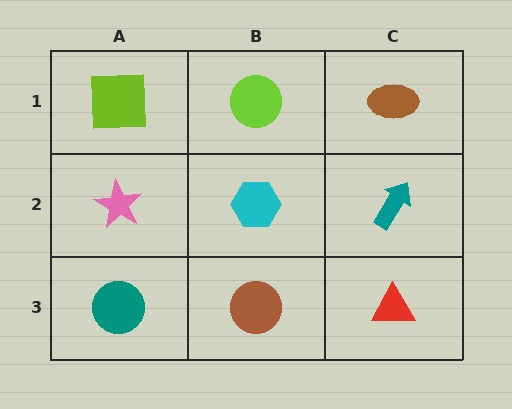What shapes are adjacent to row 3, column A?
A pink star (row 2, column A), a brown circle (row 3, column B).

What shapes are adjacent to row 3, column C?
A teal arrow (row 2, column C), a brown circle (row 3, column B).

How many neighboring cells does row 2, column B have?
4.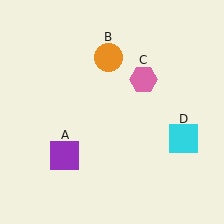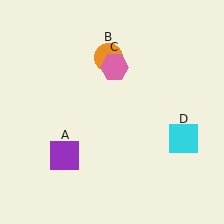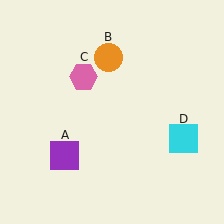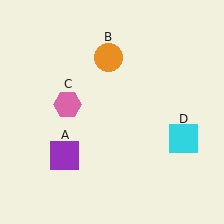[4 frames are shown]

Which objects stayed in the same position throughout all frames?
Purple square (object A) and orange circle (object B) and cyan square (object D) remained stationary.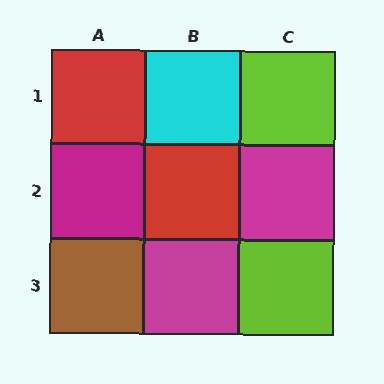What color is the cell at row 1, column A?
Red.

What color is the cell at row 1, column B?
Cyan.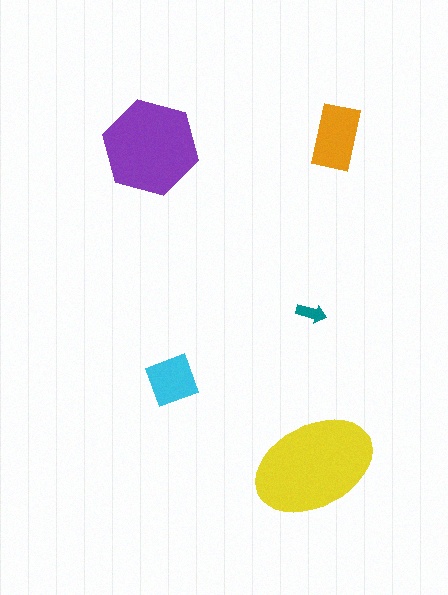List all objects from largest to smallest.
The yellow ellipse, the purple hexagon, the orange rectangle, the cyan square, the teal arrow.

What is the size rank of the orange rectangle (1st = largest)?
3rd.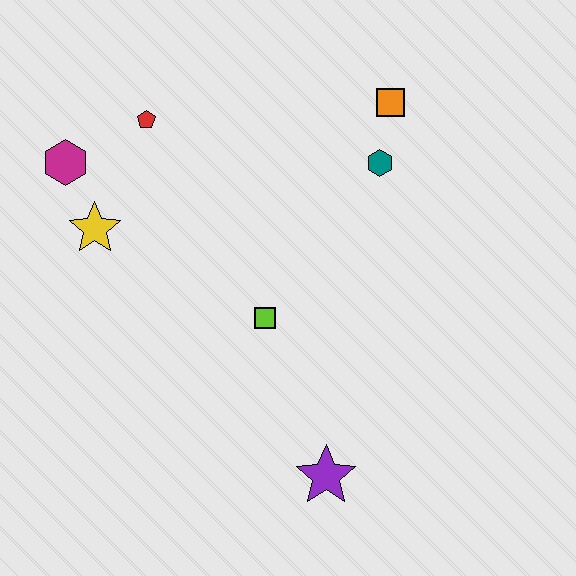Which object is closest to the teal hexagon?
The orange square is closest to the teal hexagon.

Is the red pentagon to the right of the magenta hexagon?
Yes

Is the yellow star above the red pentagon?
No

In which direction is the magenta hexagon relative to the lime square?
The magenta hexagon is to the left of the lime square.